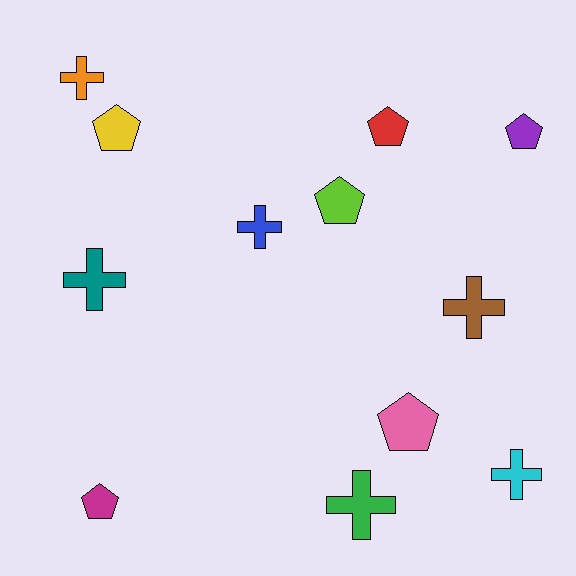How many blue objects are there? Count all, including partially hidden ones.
There is 1 blue object.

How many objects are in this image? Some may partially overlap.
There are 12 objects.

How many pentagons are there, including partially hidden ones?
There are 6 pentagons.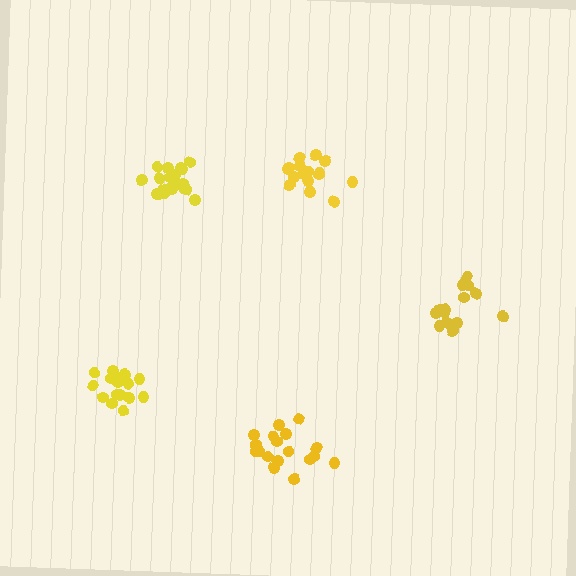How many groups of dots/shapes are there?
There are 5 groups.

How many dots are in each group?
Group 1: 16 dots, Group 2: 18 dots, Group 3: 17 dots, Group 4: 15 dots, Group 5: 20 dots (86 total).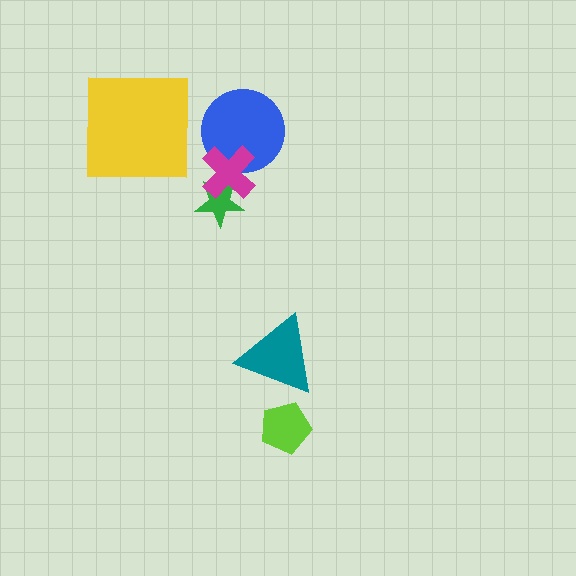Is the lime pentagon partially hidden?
No, no other shape covers it.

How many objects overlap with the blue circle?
1 object overlaps with the blue circle.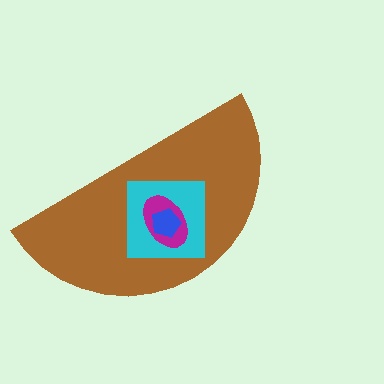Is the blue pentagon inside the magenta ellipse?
Yes.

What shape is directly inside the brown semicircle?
The cyan square.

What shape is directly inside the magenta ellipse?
The blue pentagon.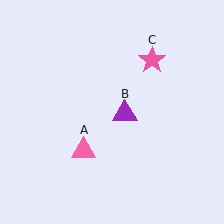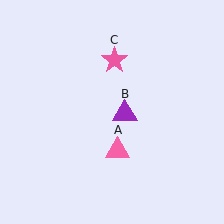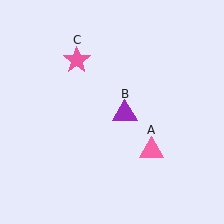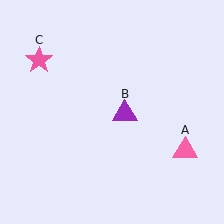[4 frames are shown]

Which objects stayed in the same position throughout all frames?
Purple triangle (object B) remained stationary.